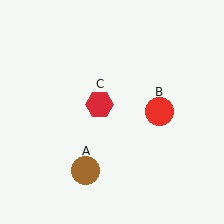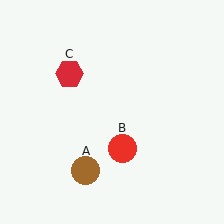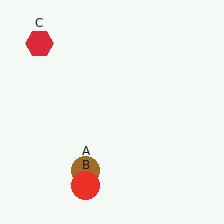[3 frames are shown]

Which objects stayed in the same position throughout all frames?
Brown circle (object A) remained stationary.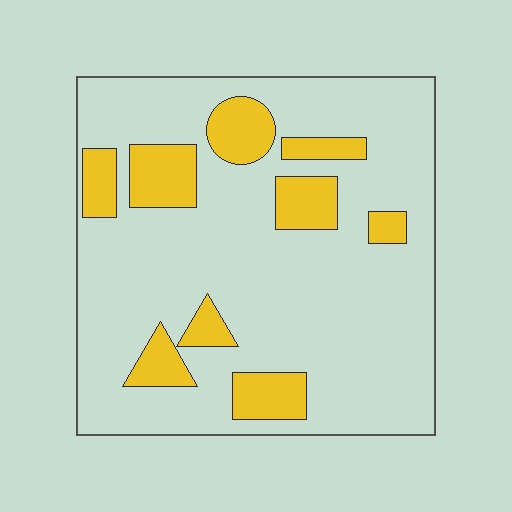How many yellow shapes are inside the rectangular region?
9.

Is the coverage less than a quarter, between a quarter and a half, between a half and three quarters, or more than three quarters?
Less than a quarter.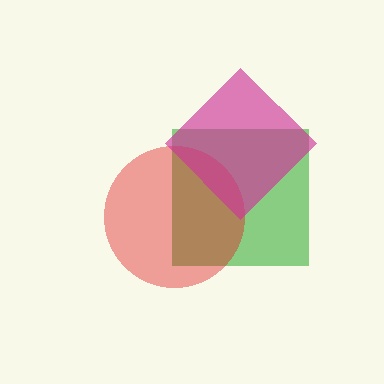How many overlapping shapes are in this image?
There are 3 overlapping shapes in the image.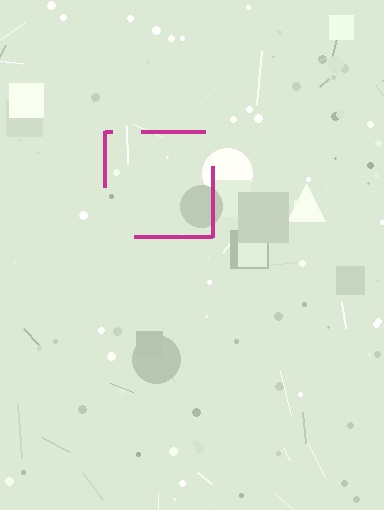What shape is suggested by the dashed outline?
The dashed outline suggests a square.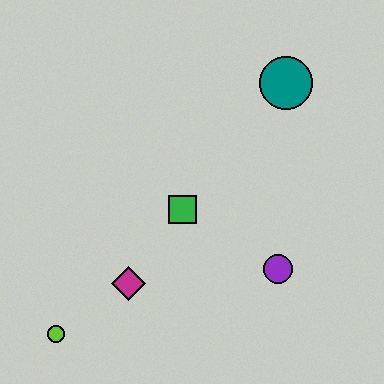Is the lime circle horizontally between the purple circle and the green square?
No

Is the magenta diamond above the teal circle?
No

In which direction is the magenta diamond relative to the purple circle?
The magenta diamond is to the left of the purple circle.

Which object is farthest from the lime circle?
The teal circle is farthest from the lime circle.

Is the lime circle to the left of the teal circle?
Yes